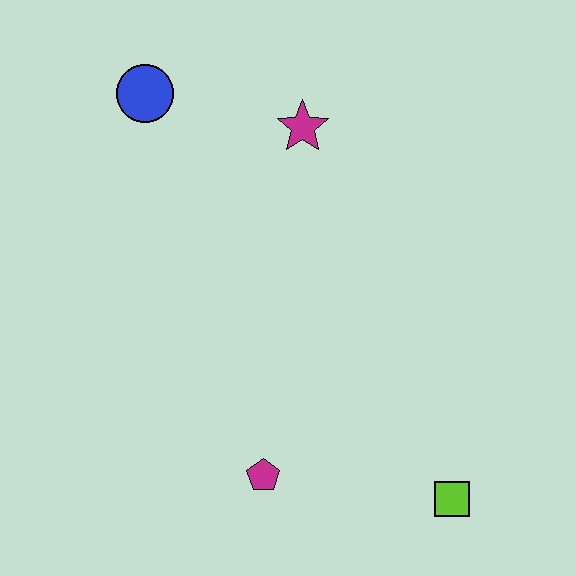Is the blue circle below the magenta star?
No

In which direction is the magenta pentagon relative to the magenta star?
The magenta pentagon is below the magenta star.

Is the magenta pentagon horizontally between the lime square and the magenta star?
No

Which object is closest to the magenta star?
The blue circle is closest to the magenta star.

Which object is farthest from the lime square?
The blue circle is farthest from the lime square.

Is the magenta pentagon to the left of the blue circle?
No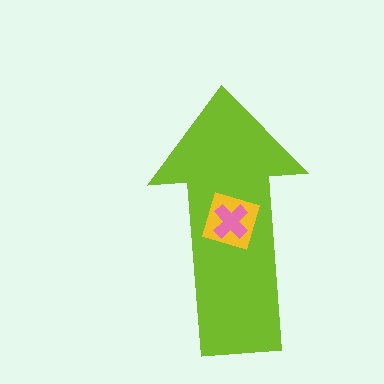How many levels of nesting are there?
3.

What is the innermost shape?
The pink cross.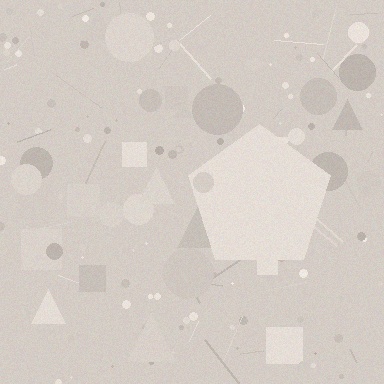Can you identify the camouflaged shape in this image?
The camouflaged shape is a pentagon.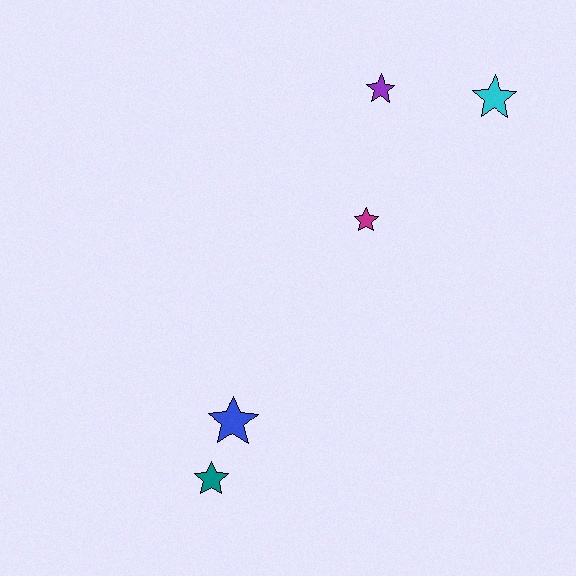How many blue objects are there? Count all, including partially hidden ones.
There is 1 blue object.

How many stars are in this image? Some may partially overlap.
There are 5 stars.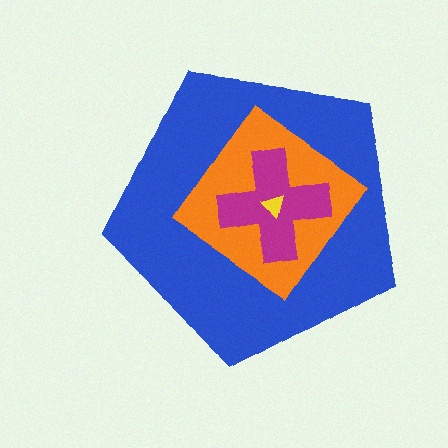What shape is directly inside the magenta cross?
The yellow triangle.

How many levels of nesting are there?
4.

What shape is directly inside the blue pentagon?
The orange diamond.